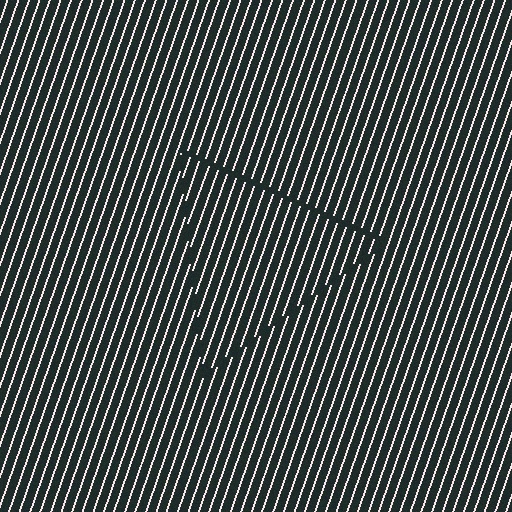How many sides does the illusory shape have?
3 sides — the line-ends trace a triangle.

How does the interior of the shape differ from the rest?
The interior of the shape contains the same grating, shifted by half a period — the contour is defined by the phase discontinuity where line-ends from the inner and outer gratings abut.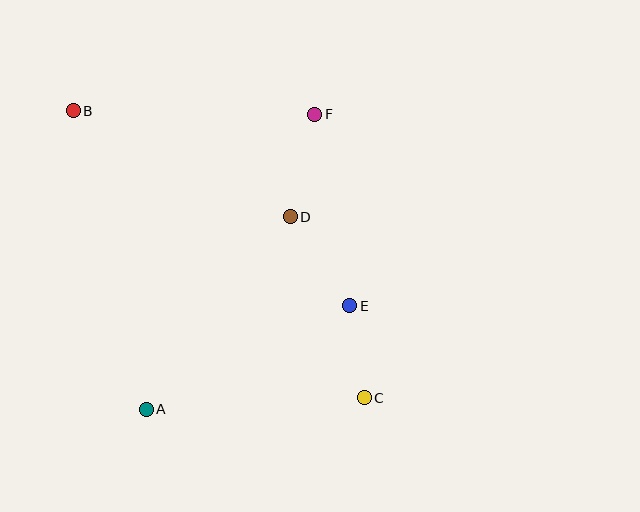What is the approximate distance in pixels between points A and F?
The distance between A and F is approximately 340 pixels.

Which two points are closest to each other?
Points C and E are closest to each other.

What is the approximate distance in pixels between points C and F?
The distance between C and F is approximately 287 pixels.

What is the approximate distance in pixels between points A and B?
The distance between A and B is approximately 307 pixels.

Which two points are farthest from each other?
Points B and C are farthest from each other.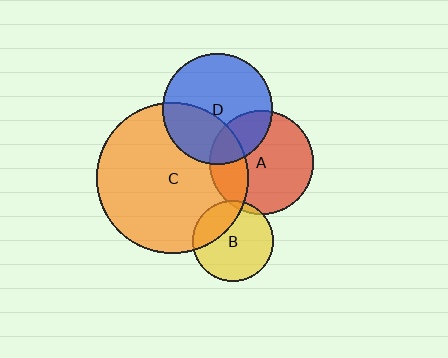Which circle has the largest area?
Circle C (orange).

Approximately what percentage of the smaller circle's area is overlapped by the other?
Approximately 25%.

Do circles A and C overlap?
Yes.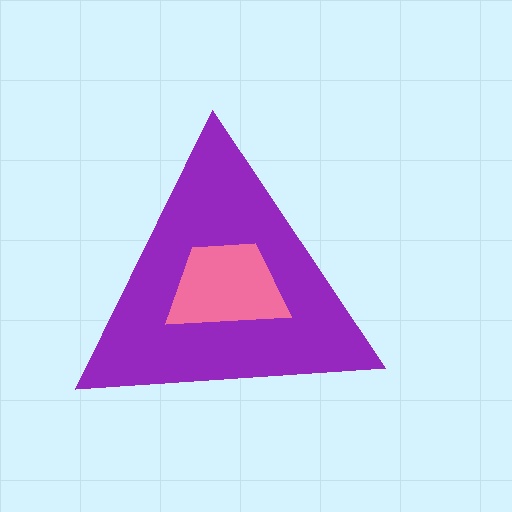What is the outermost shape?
The purple triangle.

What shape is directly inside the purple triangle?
The pink trapezoid.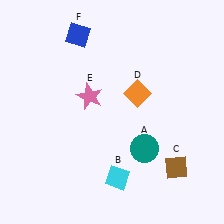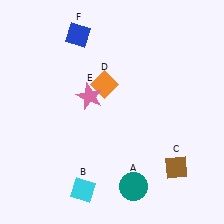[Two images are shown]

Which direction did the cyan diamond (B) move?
The cyan diamond (B) moved left.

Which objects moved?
The objects that moved are: the teal circle (A), the cyan diamond (B), the orange diamond (D).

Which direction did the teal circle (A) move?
The teal circle (A) moved down.